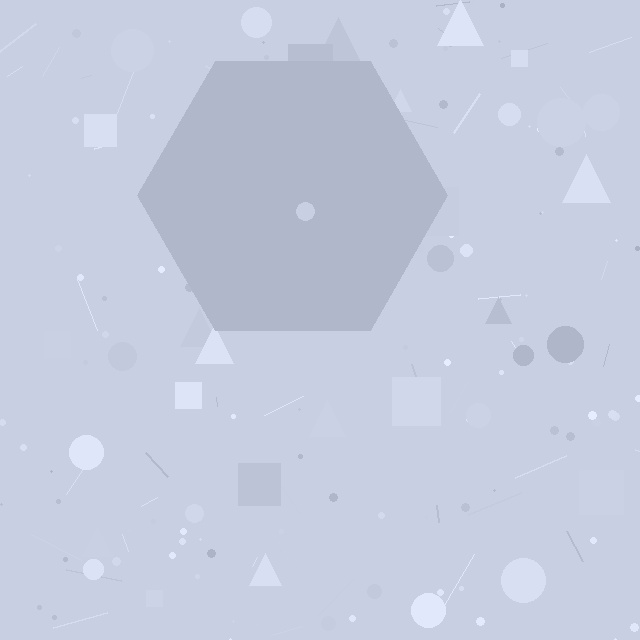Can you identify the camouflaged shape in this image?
The camouflaged shape is a hexagon.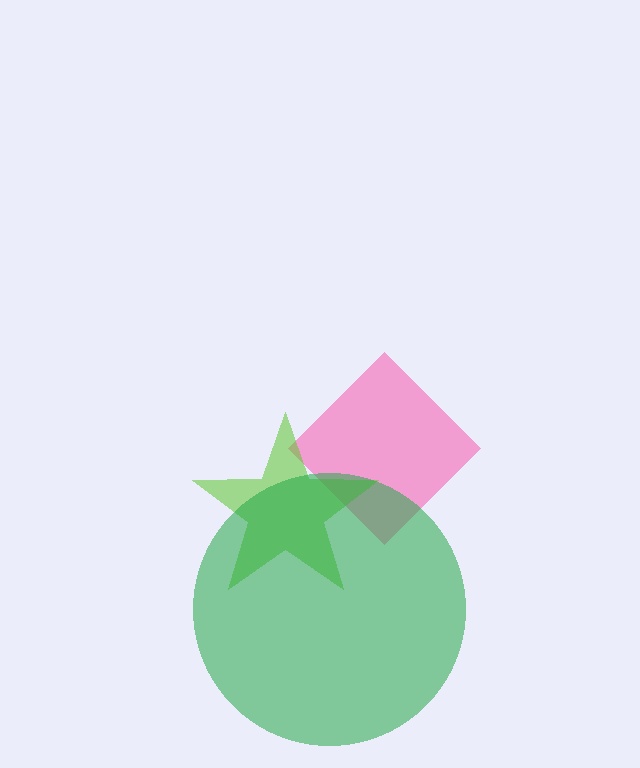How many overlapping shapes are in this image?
There are 3 overlapping shapes in the image.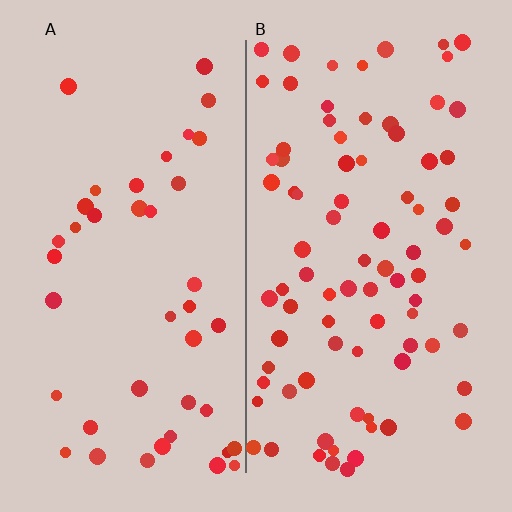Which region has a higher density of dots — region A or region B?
B (the right).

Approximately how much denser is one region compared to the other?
Approximately 2.0× — region B over region A.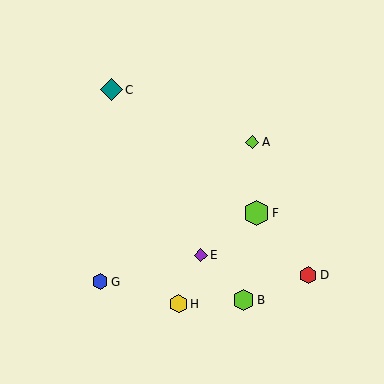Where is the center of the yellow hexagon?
The center of the yellow hexagon is at (178, 304).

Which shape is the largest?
The lime hexagon (labeled F) is the largest.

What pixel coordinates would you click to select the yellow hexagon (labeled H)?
Click at (178, 304) to select the yellow hexagon H.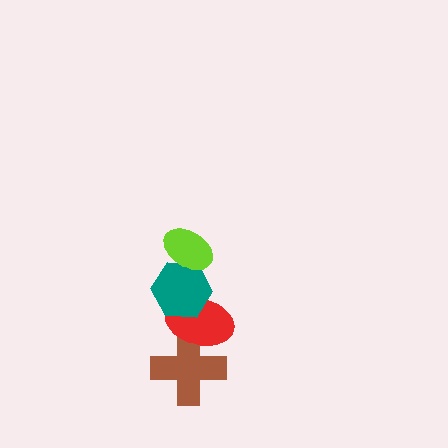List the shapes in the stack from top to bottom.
From top to bottom: the lime ellipse, the teal hexagon, the red ellipse, the brown cross.